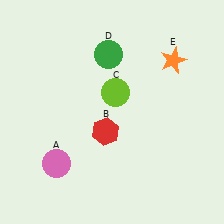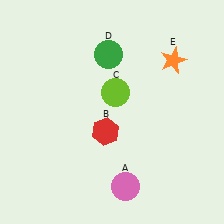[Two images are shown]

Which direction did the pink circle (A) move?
The pink circle (A) moved right.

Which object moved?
The pink circle (A) moved right.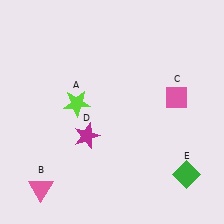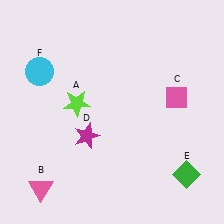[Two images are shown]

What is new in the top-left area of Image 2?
A cyan circle (F) was added in the top-left area of Image 2.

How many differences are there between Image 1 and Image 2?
There is 1 difference between the two images.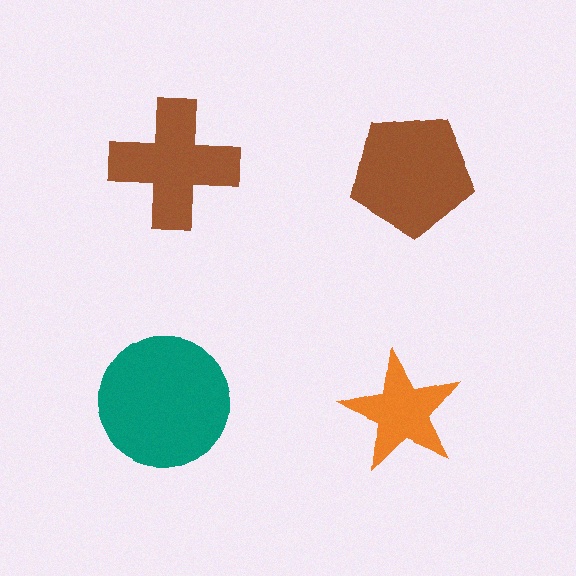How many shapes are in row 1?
2 shapes.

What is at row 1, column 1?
A brown cross.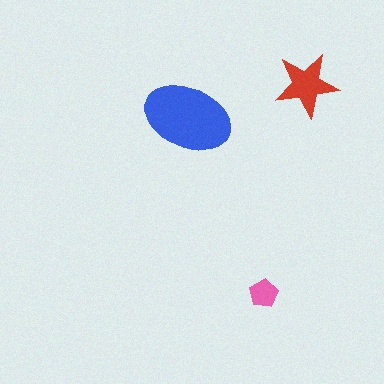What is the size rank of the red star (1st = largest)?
2nd.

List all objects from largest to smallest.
The blue ellipse, the red star, the pink pentagon.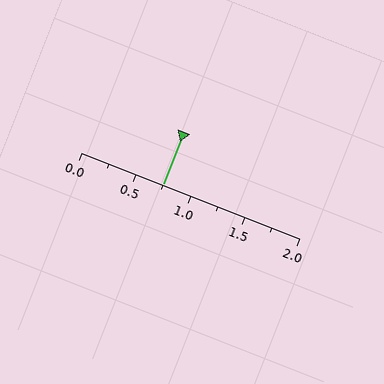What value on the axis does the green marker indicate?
The marker indicates approximately 0.75.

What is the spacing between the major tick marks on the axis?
The major ticks are spaced 0.5 apart.